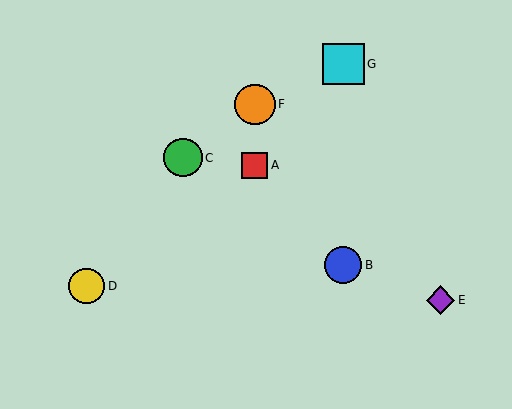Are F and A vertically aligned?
Yes, both are at x≈255.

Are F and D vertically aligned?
No, F is at x≈255 and D is at x≈87.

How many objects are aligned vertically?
2 objects (A, F) are aligned vertically.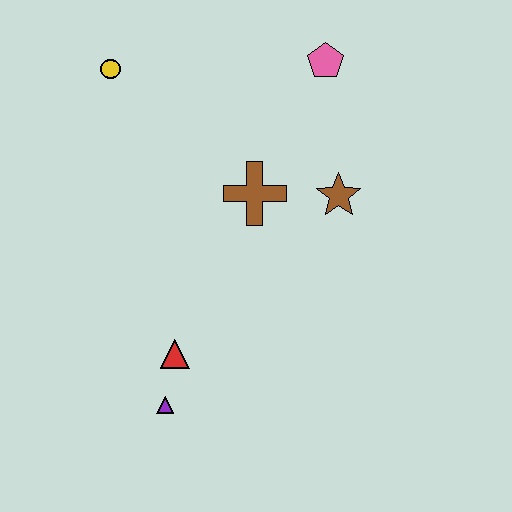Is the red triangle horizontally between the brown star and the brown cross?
No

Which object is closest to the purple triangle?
The red triangle is closest to the purple triangle.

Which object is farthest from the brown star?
The purple triangle is farthest from the brown star.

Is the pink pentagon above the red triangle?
Yes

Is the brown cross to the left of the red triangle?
No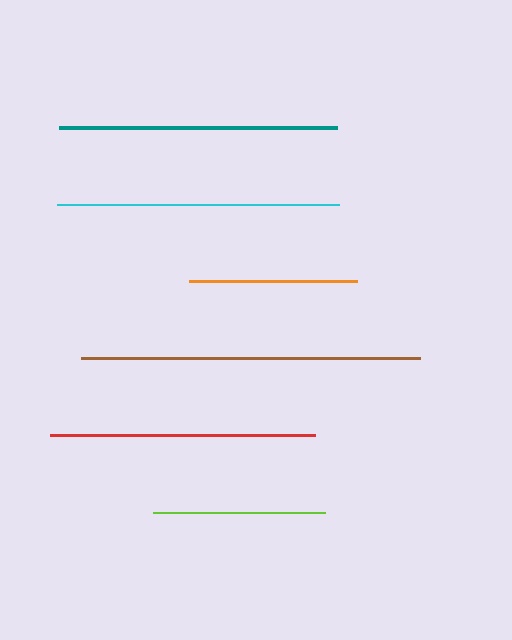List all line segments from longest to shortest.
From longest to shortest: brown, cyan, teal, red, lime, orange.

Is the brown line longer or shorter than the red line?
The brown line is longer than the red line.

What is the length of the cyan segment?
The cyan segment is approximately 281 pixels long.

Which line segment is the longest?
The brown line is the longest at approximately 339 pixels.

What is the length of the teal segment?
The teal segment is approximately 279 pixels long.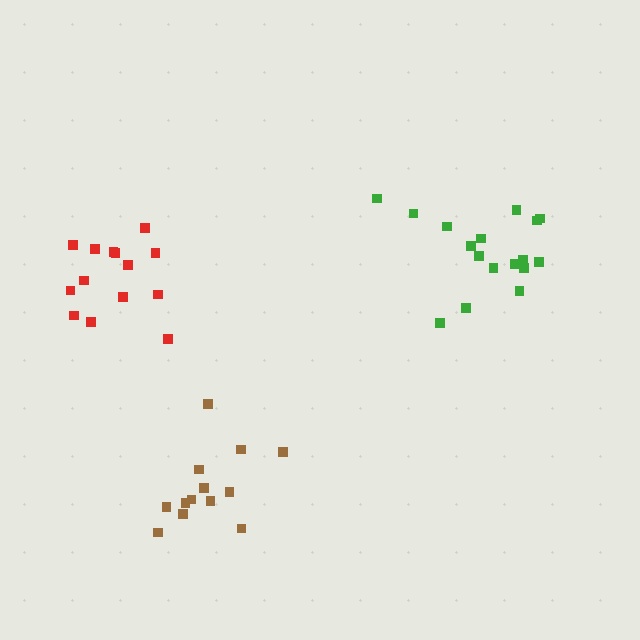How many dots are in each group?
Group 1: 17 dots, Group 2: 13 dots, Group 3: 14 dots (44 total).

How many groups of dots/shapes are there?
There are 3 groups.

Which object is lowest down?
The brown cluster is bottommost.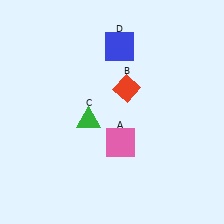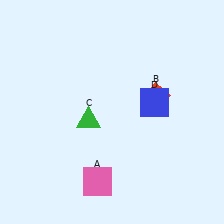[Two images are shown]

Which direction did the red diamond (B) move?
The red diamond (B) moved right.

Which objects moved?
The objects that moved are: the pink square (A), the red diamond (B), the blue square (D).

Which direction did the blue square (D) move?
The blue square (D) moved down.